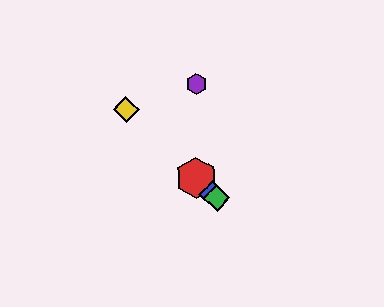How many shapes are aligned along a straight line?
4 shapes (the red hexagon, the blue diamond, the green diamond, the yellow diamond) are aligned along a straight line.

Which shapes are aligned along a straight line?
The red hexagon, the blue diamond, the green diamond, the yellow diamond are aligned along a straight line.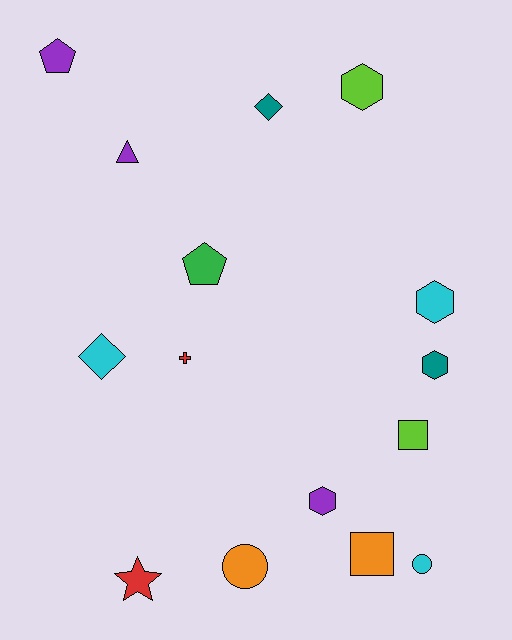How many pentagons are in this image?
There are 2 pentagons.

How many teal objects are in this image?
There are 2 teal objects.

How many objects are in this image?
There are 15 objects.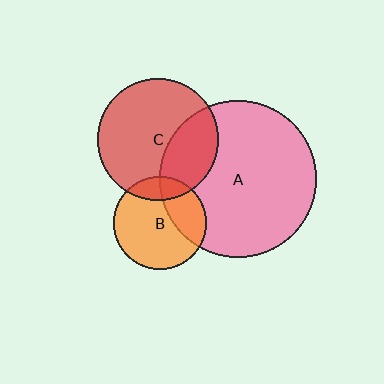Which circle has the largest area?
Circle A (pink).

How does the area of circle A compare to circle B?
Approximately 2.8 times.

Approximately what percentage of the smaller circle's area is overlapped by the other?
Approximately 30%.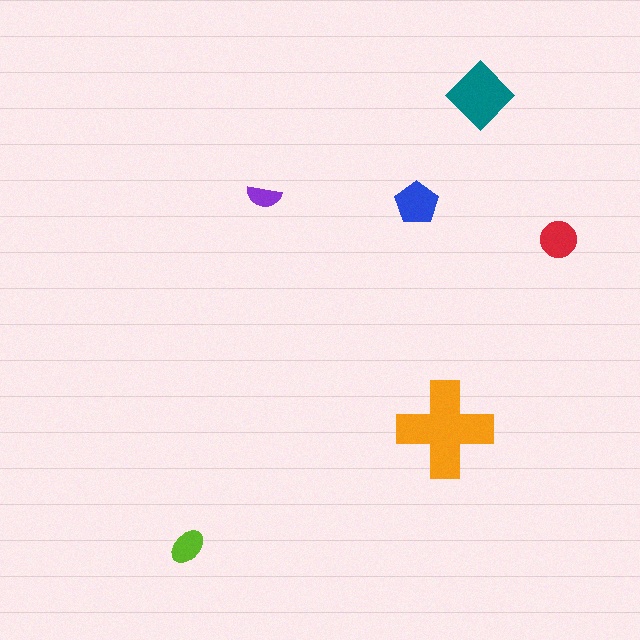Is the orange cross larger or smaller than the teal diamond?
Larger.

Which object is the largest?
The orange cross.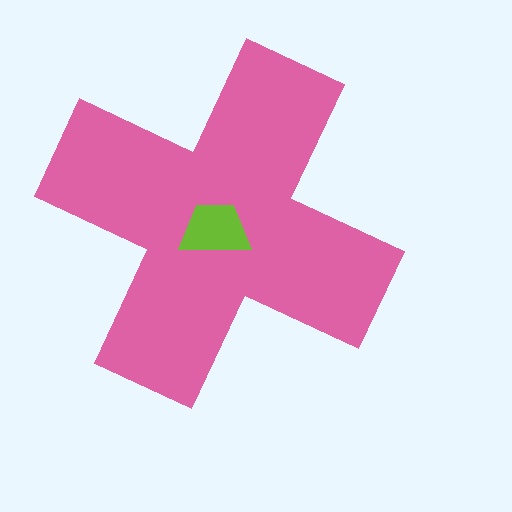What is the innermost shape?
The lime trapezoid.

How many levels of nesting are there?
2.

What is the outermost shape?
The pink cross.